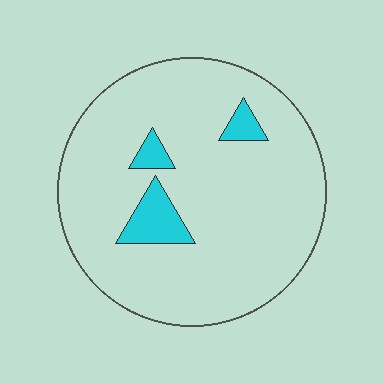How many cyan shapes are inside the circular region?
3.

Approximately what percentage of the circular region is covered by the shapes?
Approximately 10%.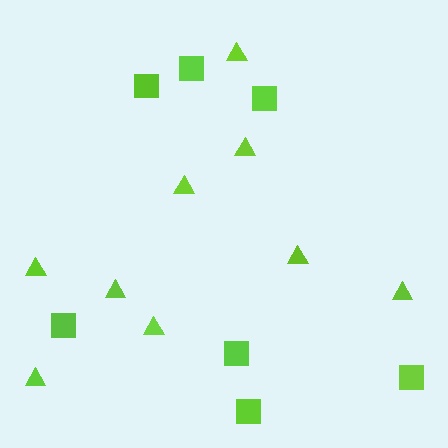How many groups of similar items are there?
There are 2 groups: one group of squares (7) and one group of triangles (9).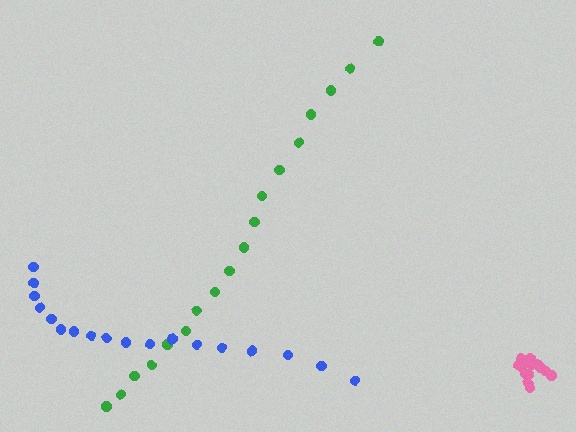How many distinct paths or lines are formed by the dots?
There are 3 distinct paths.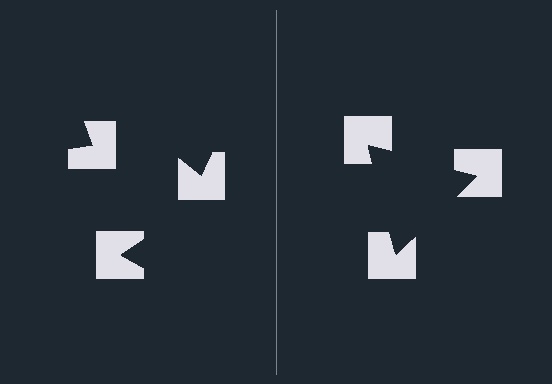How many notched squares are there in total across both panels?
6 — 3 on each side.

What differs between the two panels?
The notched squares are positioned identically on both sides; only the wedge orientations differ. On the right they align to a triangle; on the left they are misaligned.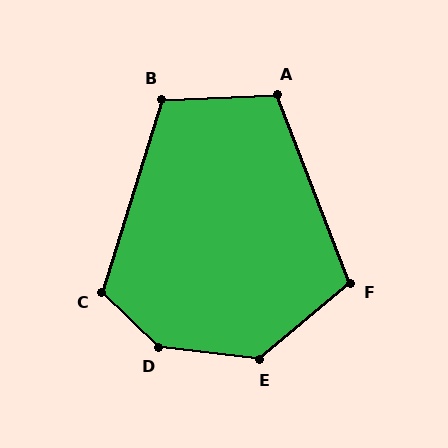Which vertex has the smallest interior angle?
F, at approximately 109 degrees.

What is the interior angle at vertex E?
Approximately 134 degrees (obtuse).